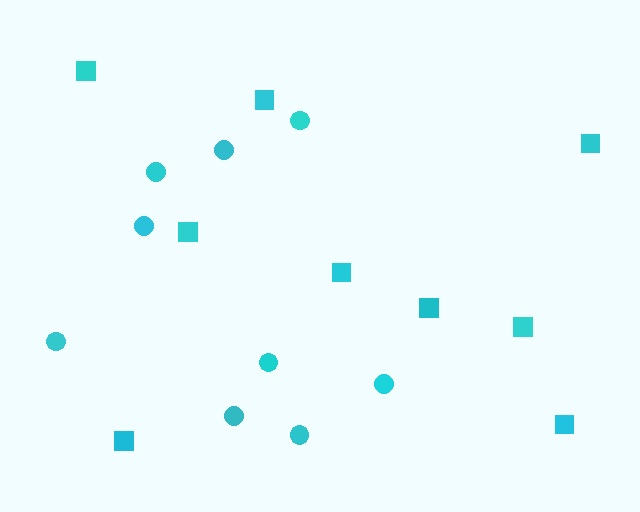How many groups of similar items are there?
There are 2 groups: one group of squares (9) and one group of circles (9).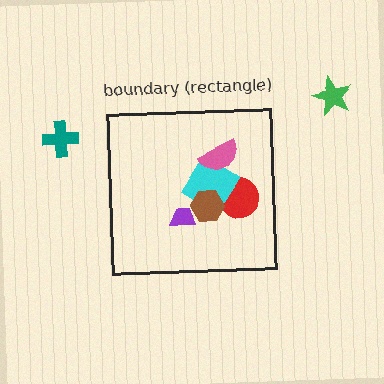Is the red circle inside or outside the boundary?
Inside.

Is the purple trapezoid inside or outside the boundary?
Inside.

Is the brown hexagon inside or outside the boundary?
Inside.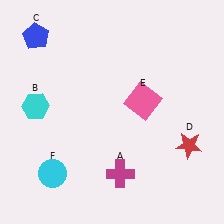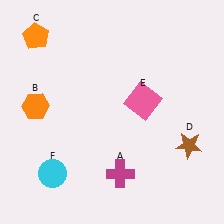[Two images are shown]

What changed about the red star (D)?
In Image 1, D is red. In Image 2, it changed to brown.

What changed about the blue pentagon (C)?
In Image 1, C is blue. In Image 2, it changed to orange.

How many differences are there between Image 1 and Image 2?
There are 3 differences between the two images.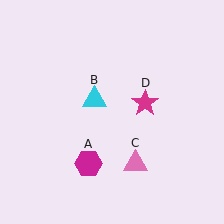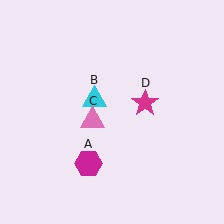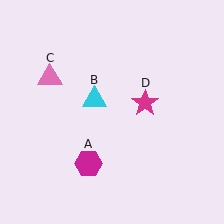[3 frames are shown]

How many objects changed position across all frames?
1 object changed position: pink triangle (object C).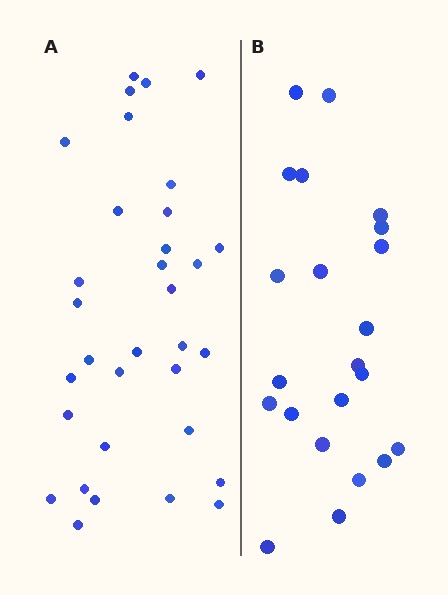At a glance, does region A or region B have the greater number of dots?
Region A (the left region) has more dots.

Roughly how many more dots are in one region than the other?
Region A has roughly 12 or so more dots than region B.